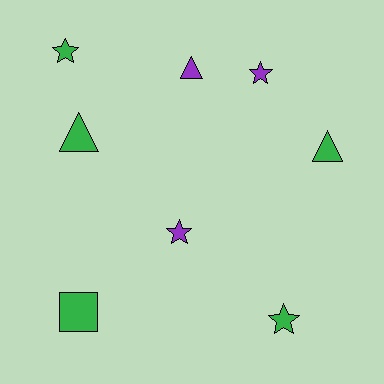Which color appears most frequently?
Green, with 5 objects.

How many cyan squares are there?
There are no cyan squares.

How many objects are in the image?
There are 8 objects.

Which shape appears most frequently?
Star, with 4 objects.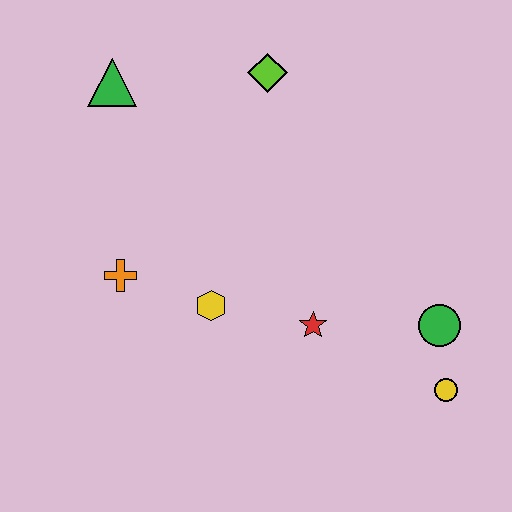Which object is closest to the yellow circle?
The green circle is closest to the yellow circle.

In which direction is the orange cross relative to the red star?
The orange cross is to the left of the red star.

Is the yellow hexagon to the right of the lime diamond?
No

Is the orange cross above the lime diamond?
No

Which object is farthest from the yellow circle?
The green triangle is farthest from the yellow circle.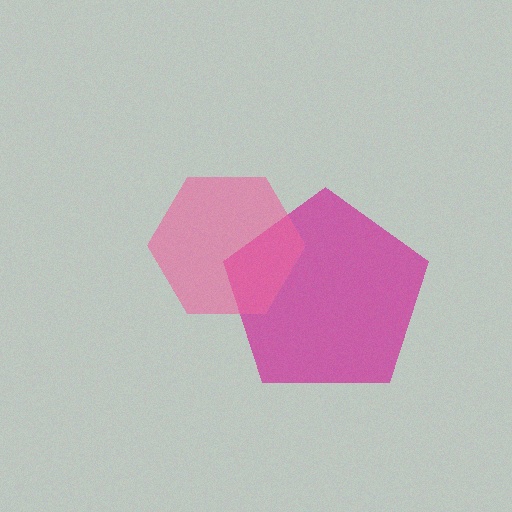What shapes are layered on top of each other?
The layered shapes are: a magenta pentagon, a pink hexagon.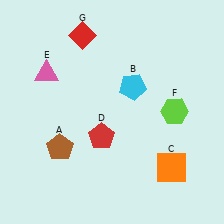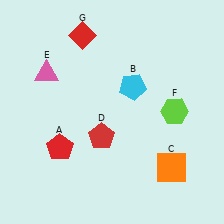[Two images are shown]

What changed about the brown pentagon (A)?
In Image 1, A is brown. In Image 2, it changed to red.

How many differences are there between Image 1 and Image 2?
There is 1 difference between the two images.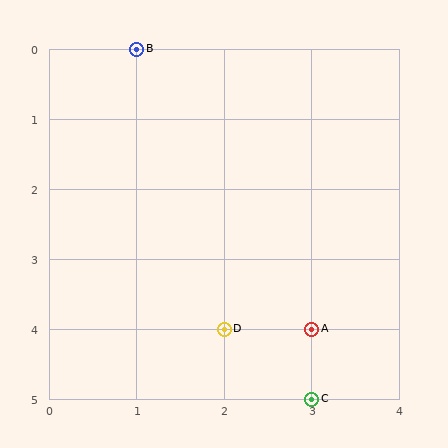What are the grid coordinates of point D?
Point D is at grid coordinates (2, 4).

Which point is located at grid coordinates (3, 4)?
Point A is at (3, 4).